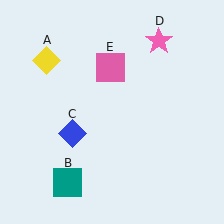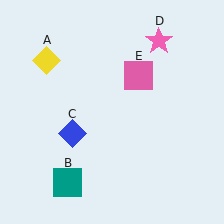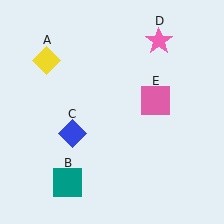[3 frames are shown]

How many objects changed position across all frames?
1 object changed position: pink square (object E).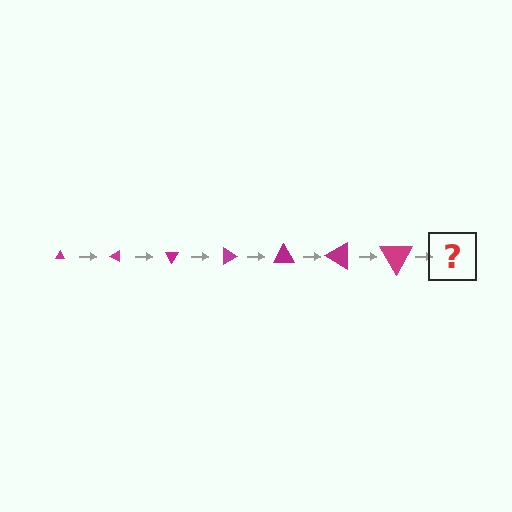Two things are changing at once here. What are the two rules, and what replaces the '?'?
The two rules are that the triangle grows larger each step and it rotates 30 degrees each step. The '?' should be a triangle, larger than the previous one and rotated 210 degrees from the start.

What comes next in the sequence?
The next element should be a triangle, larger than the previous one and rotated 210 degrees from the start.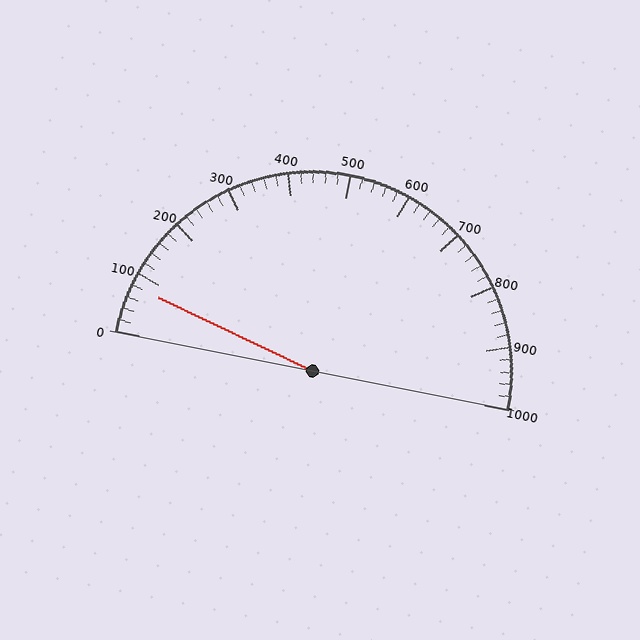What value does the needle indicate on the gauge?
The needle indicates approximately 80.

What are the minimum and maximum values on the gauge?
The gauge ranges from 0 to 1000.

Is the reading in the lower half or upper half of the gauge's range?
The reading is in the lower half of the range (0 to 1000).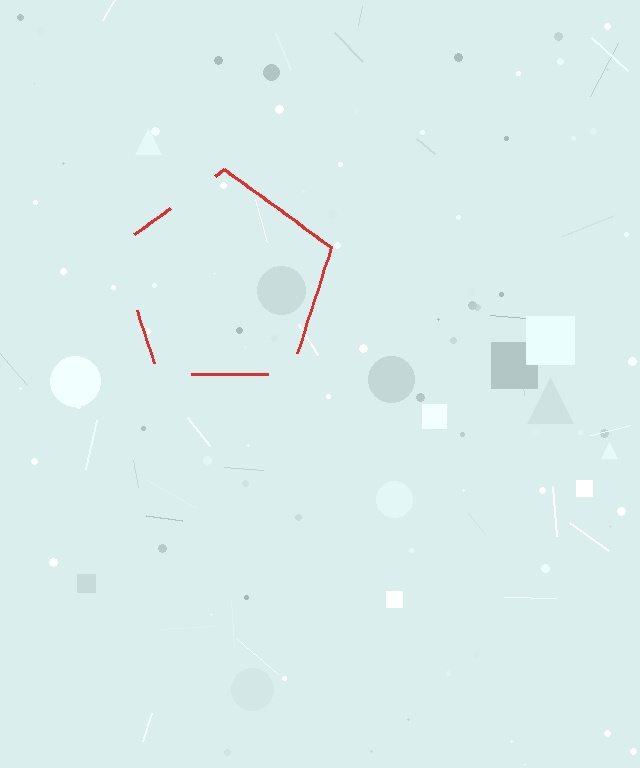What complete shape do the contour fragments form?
The contour fragments form a pentagon.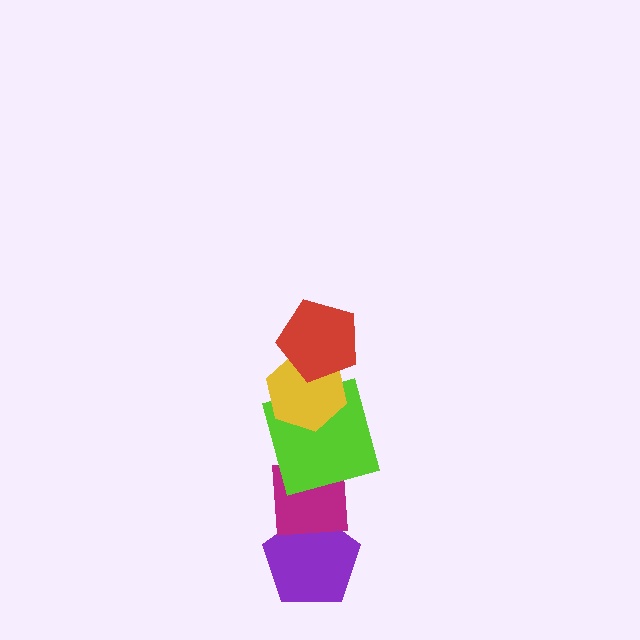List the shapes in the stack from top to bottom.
From top to bottom: the red pentagon, the yellow hexagon, the lime square, the magenta square, the purple pentagon.